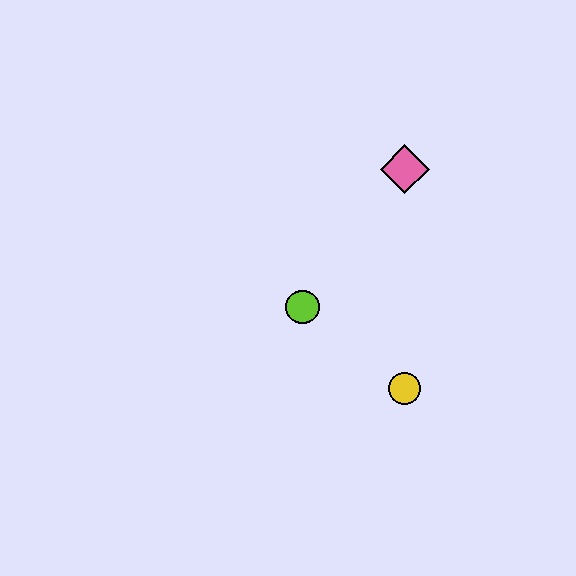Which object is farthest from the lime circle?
The pink diamond is farthest from the lime circle.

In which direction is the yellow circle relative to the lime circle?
The yellow circle is to the right of the lime circle.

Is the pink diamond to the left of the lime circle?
No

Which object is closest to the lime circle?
The yellow circle is closest to the lime circle.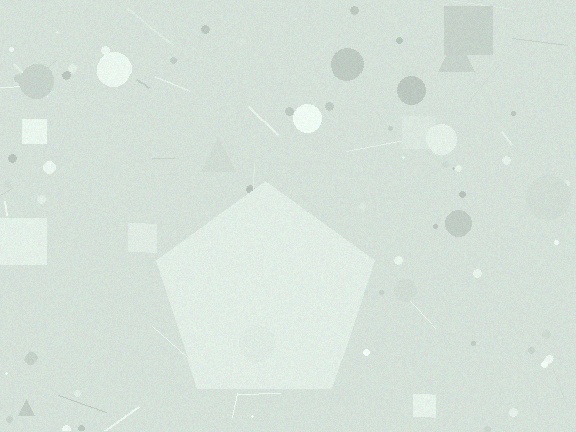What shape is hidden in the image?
A pentagon is hidden in the image.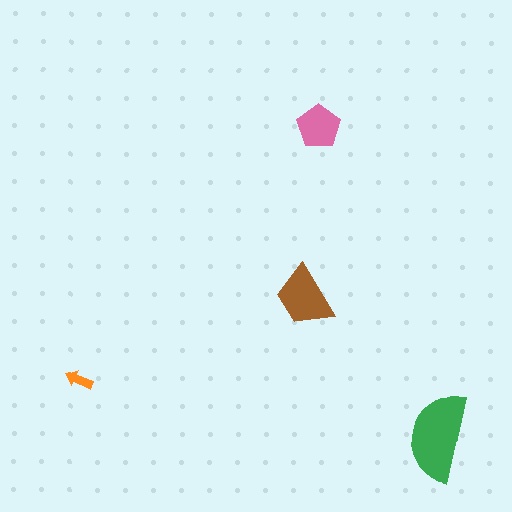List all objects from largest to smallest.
The green semicircle, the brown trapezoid, the pink pentagon, the orange arrow.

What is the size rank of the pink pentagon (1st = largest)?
3rd.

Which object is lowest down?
The green semicircle is bottommost.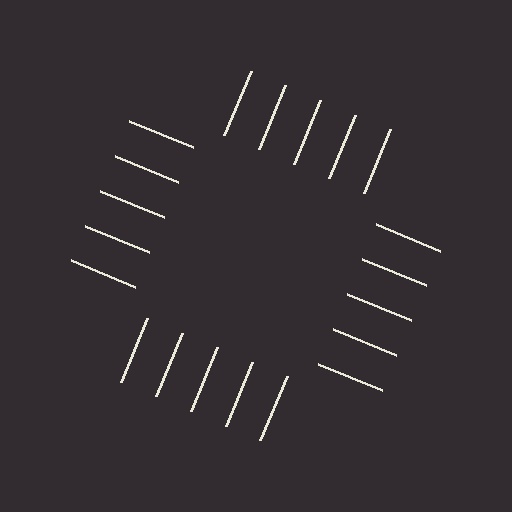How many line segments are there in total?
20 — 5 along each of the 4 edges.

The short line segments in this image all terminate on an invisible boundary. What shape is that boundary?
An illusory square — the line segments terminate on its edges but no continuous stroke is drawn.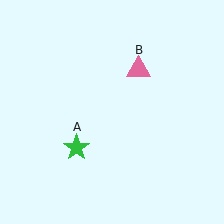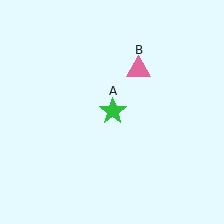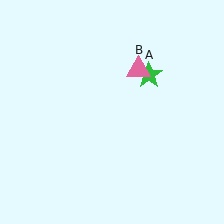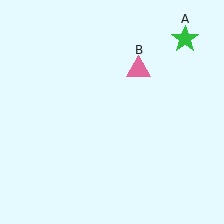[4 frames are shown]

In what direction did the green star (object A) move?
The green star (object A) moved up and to the right.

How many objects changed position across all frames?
1 object changed position: green star (object A).